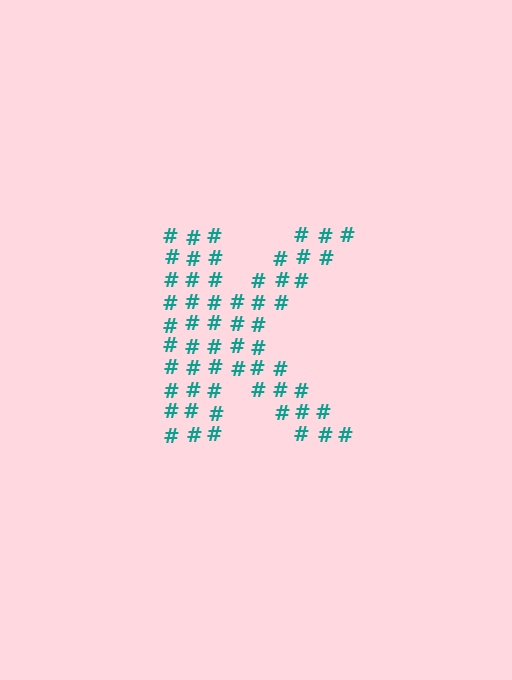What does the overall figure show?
The overall figure shows the letter K.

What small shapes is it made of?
It is made of small hash symbols.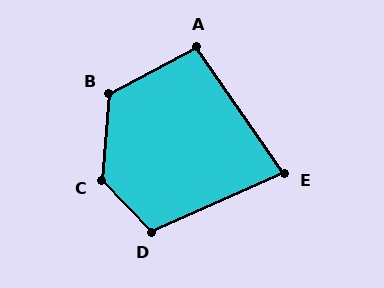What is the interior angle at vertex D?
Approximately 110 degrees (obtuse).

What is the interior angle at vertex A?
Approximately 97 degrees (obtuse).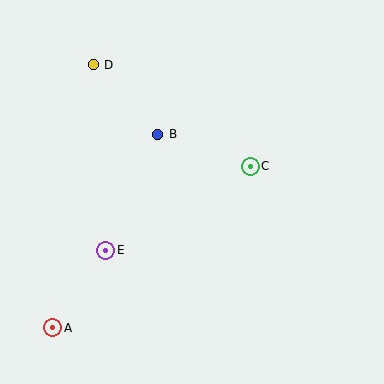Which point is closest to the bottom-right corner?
Point C is closest to the bottom-right corner.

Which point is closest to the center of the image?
Point C at (250, 166) is closest to the center.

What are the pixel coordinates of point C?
Point C is at (250, 166).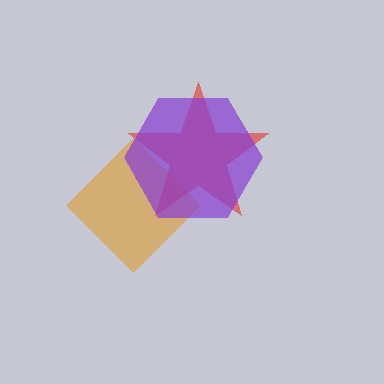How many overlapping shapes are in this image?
There are 3 overlapping shapes in the image.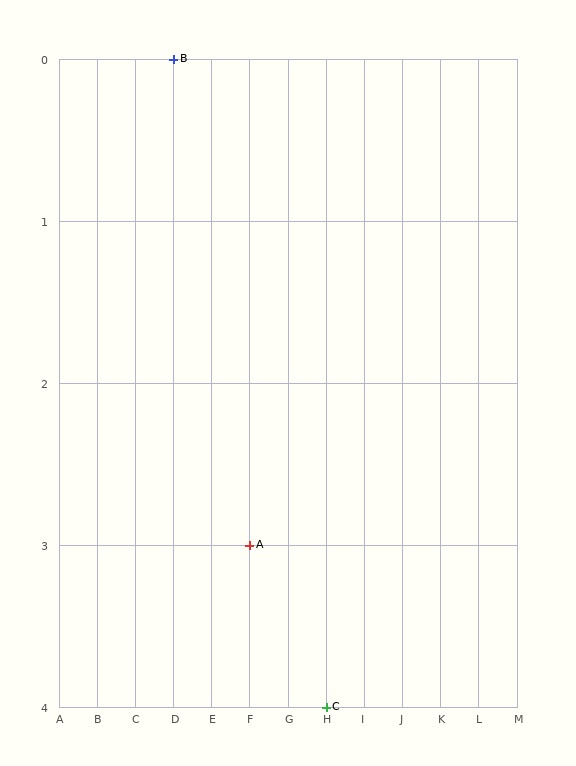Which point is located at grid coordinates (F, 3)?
Point A is at (F, 3).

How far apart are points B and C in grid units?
Points B and C are 4 columns and 4 rows apart (about 5.7 grid units diagonally).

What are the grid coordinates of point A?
Point A is at grid coordinates (F, 3).